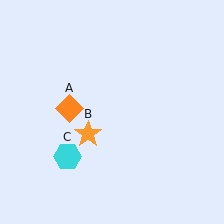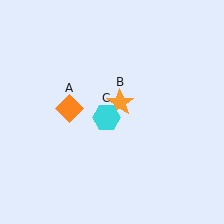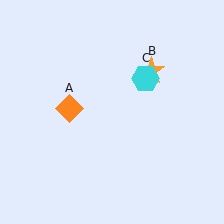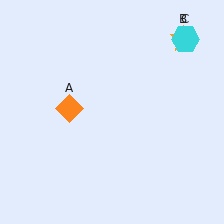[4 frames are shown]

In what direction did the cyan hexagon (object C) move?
The cyan hexagon (object C) moved up and to the right.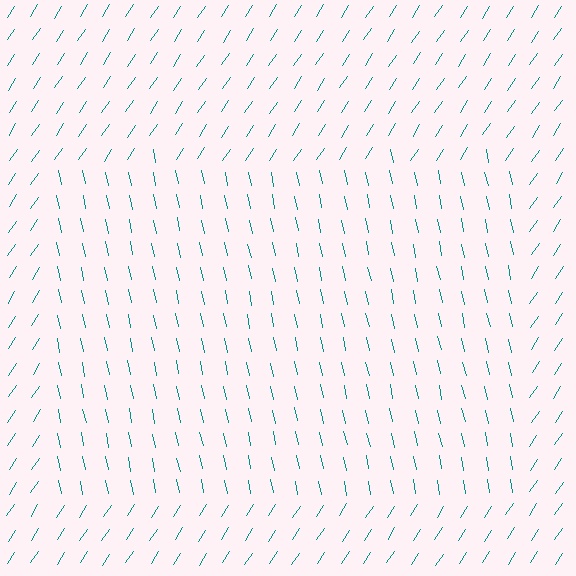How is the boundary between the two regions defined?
The boundary is defined purely by a change in line orientation (approximately 45 degrees difference). All lines are the same color and thickness.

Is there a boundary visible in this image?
Yes, there is a texture boundary formed by a change in line orientation.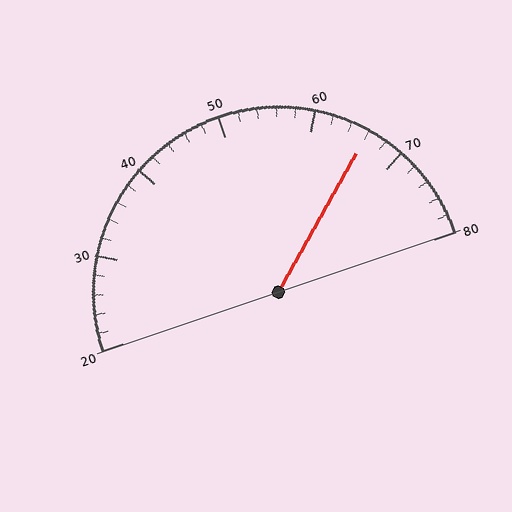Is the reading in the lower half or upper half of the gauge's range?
The reading is in the upper half of the range (20 to 80).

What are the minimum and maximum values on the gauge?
The gauge ranges from 20 to 80.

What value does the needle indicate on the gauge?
The needle indicates approximately 66.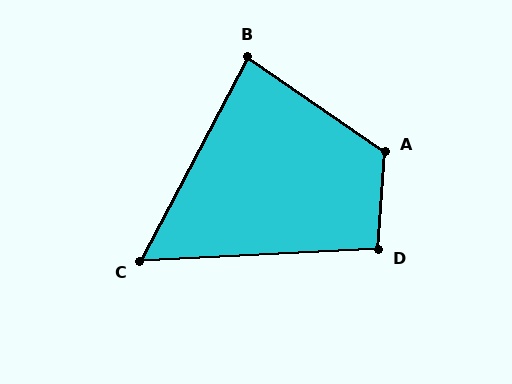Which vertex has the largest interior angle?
A, at approximately 121 degrees.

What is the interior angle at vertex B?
Approximately 83 degrees (acute).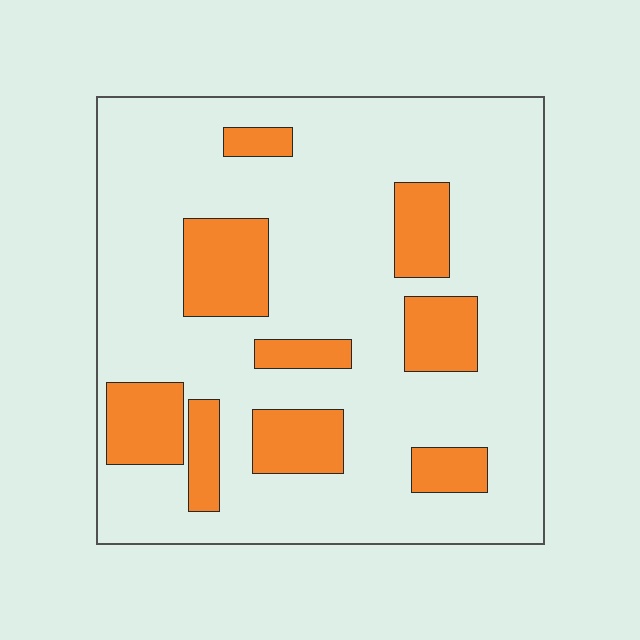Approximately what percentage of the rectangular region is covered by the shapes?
Approximately 20%.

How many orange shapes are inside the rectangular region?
9.